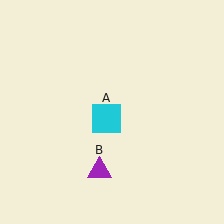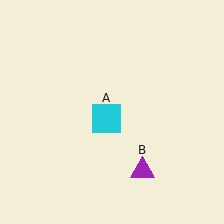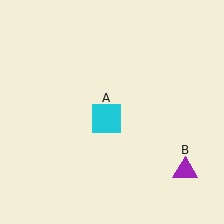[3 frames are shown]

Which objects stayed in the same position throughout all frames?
Cyan square (object A) remained stationary.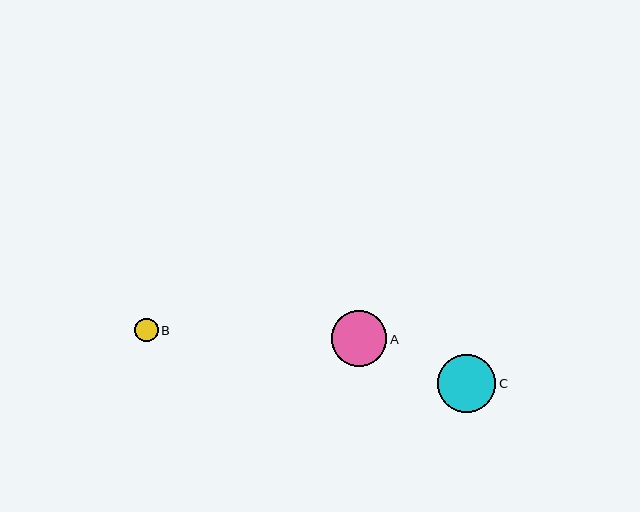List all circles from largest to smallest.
From largest to smallest: C, A, B.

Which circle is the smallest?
Circle B is the smallest with a size of approximately 24 pixels.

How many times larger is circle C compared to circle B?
Circle C is approximately 2.5 times the size of circle B.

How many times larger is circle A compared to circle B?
Circle A is approximately 2.3 times the size of circle B.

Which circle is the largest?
Circle C is the largest with a size of approximately 58 pixels.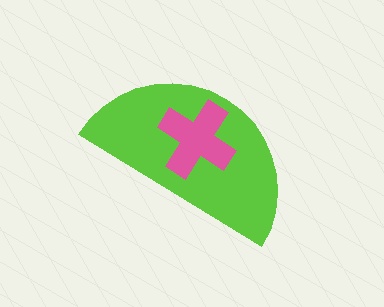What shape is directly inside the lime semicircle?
The pink cross.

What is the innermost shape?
The pink cross.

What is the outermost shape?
The lime semicircle.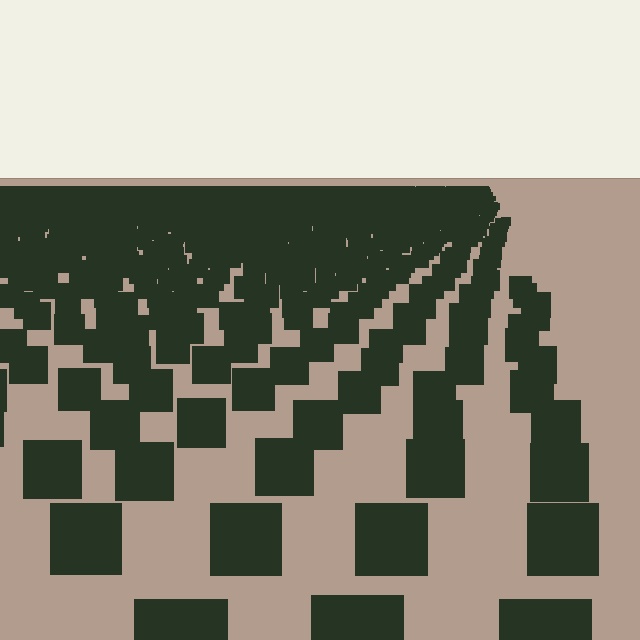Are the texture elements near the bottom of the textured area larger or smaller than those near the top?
Larger. Near the bottom, elements are closer to the viewer and appear at a bigger on-screen size.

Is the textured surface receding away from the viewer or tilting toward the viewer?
The surface is receding away from the viewer. Texture elements get smaller and denser toward the top.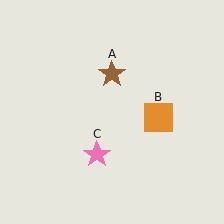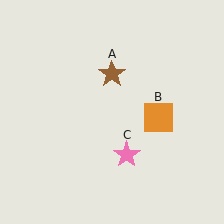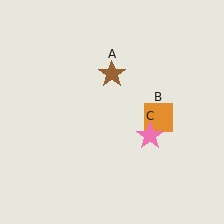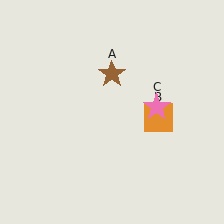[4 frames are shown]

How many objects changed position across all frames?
1 object changed position: pink star (object C).